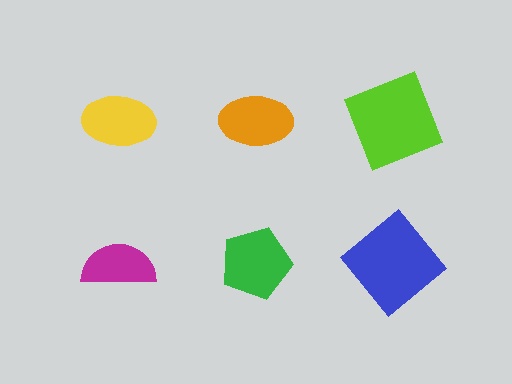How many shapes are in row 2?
3 shapes.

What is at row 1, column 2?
An orange ellipse.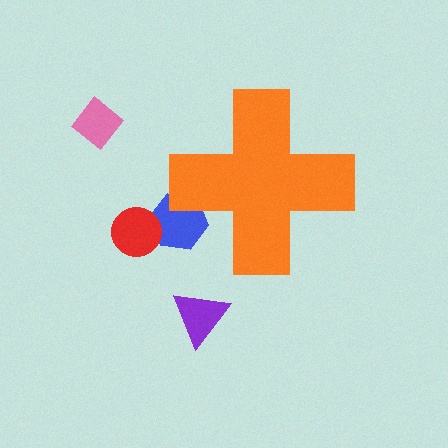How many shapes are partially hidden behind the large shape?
1 shape is partially hidden.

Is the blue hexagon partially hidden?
Yes, the blue hexagon is partially hidden behind the orange cross.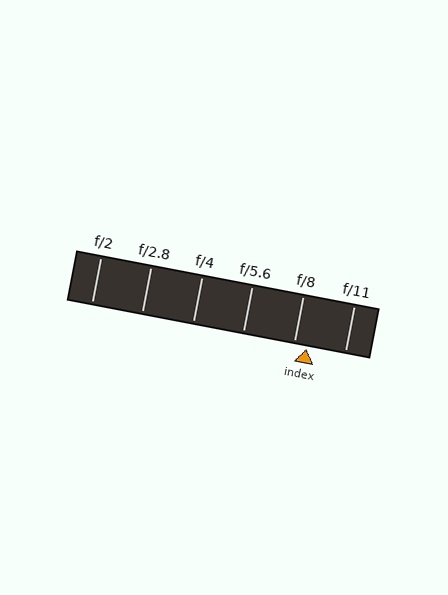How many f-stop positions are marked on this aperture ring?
There are 6 f-stop positions marked.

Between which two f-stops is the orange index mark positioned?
The index mark is between f/8 and f/11.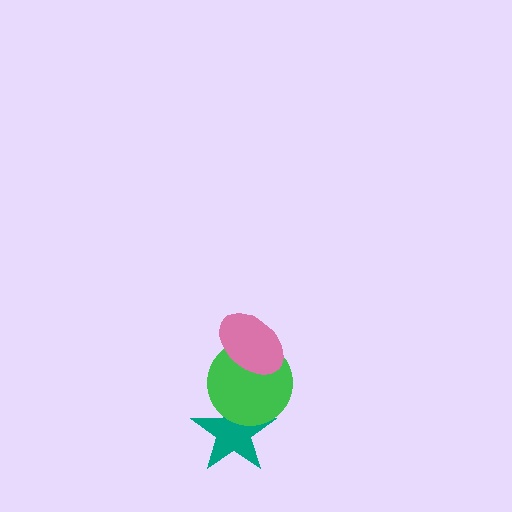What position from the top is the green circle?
The green circle is 2nd from the top.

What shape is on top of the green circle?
The pink ellipse is on top of the green circle.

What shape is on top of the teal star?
The green circle is on top of the teal star.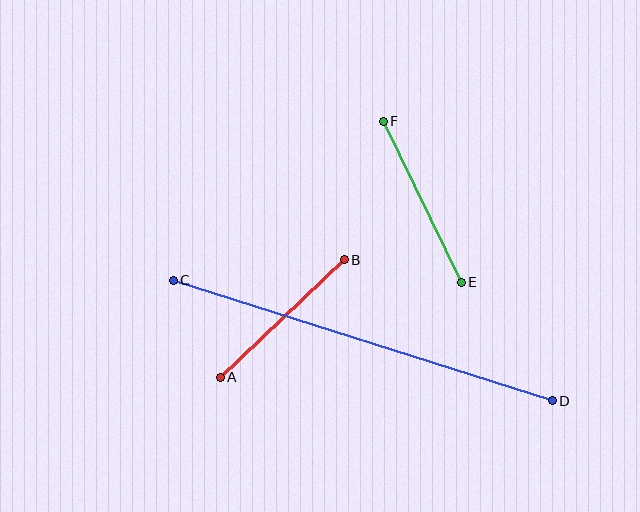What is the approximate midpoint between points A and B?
The midpoint is at approximately (282, 319) pixels.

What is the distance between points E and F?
The distance is approximately 179 pixels.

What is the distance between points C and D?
The distance is approximately 397 pixels.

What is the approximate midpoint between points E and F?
The midpoint is at approximately (422, 202) pixels.